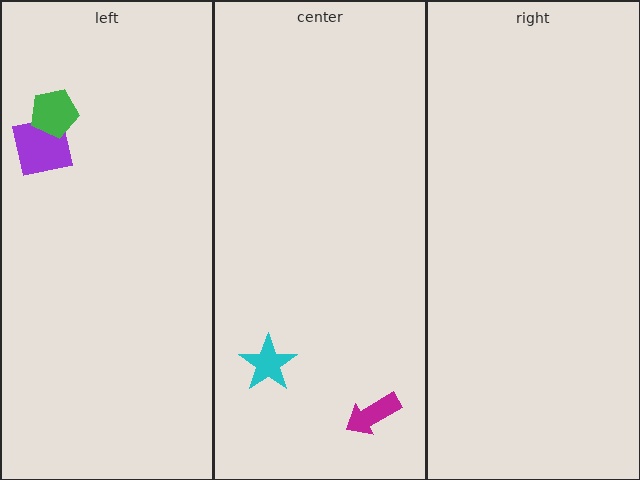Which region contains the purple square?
The left region.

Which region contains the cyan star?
The center region.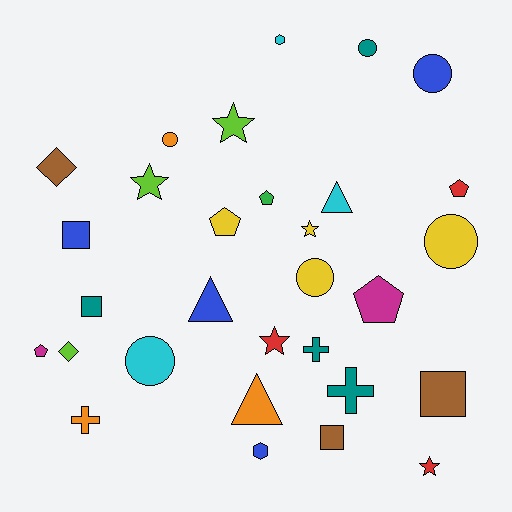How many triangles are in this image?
There are 3 triangles.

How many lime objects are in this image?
There are 3 lime objects.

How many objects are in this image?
There are 30 objects.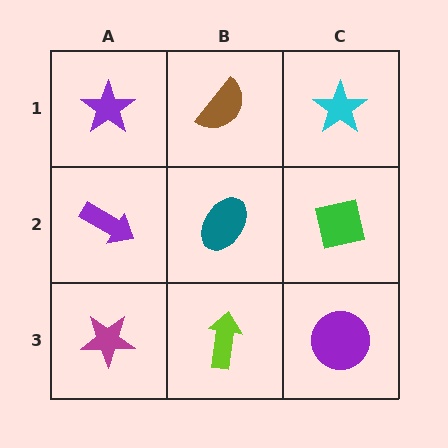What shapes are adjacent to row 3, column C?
A green square (row 2, column C), a lime arrow (row 3, column B).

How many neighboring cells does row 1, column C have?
2.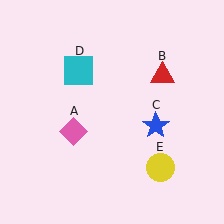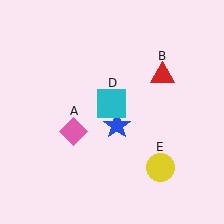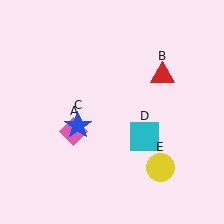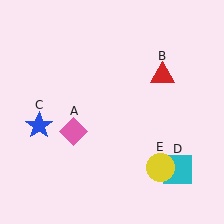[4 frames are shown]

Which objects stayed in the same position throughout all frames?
Pink diamond (object A) and red triangle (object B) and yellow circle (object E) remained stationary.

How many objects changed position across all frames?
2 objects changed position: blue star (object C), cyan square (object D).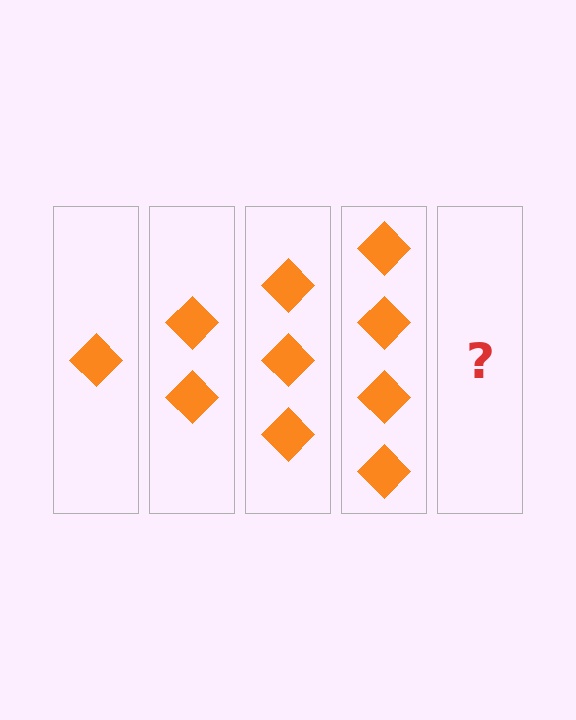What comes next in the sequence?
The next element should be 5 diamonds.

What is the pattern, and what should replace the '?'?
The pattern is that each step adds one more diamond. The '?' should be 5 diamonds.